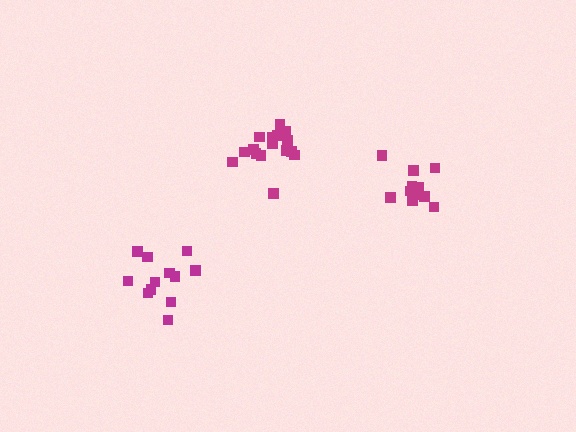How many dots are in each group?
Group 1: 16 dots, Group 2: 11 dots, Group 3: 12 dots (39 total).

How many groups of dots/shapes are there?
There are 3 groups.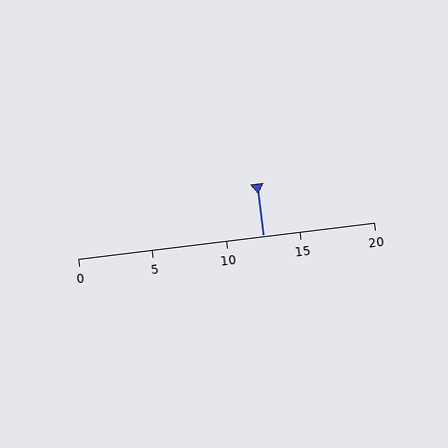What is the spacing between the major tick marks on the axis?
The major ticks are spaced 5 apart.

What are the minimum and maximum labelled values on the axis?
The axis runs from 0 to 20.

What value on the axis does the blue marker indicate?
The marker indicates approximately 12.5.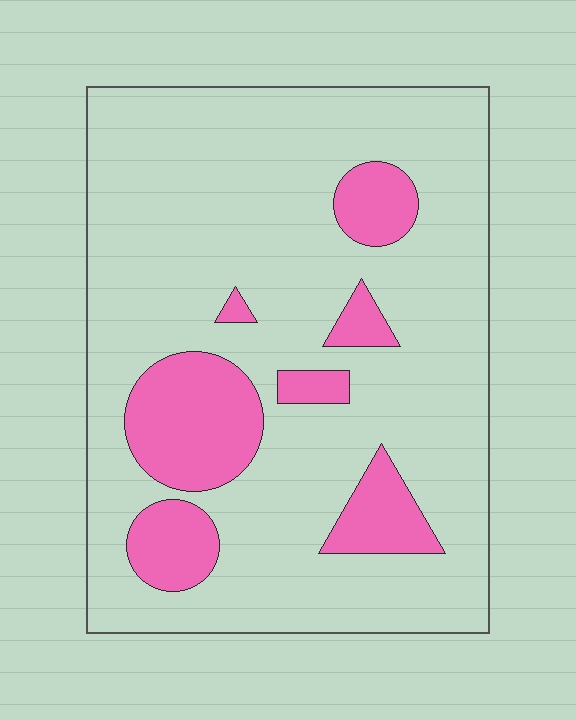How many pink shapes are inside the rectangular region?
7.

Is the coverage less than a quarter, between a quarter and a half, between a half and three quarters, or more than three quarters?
Less than a quarter.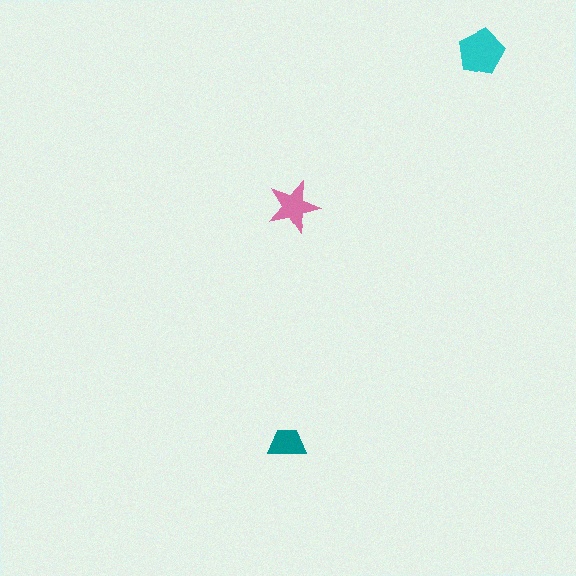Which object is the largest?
The cyan pentagon.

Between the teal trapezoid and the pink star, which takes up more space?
The pink star.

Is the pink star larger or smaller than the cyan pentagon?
Smaller.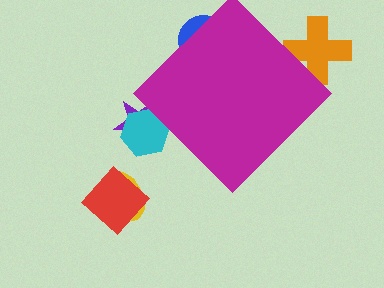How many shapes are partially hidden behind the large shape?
4 shapes are partially hidden.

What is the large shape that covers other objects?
A magenta diamond.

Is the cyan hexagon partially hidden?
Yes, the cyan hexagon is partially hidden behind the magenta diamond.